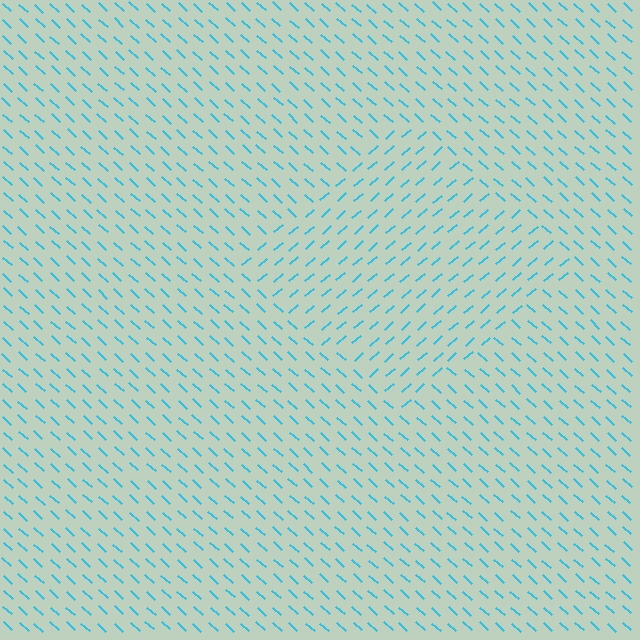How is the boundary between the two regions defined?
The boundary is defined purely by a change in line orientation (approximately 83 degrees difference). All lines are the same color and thickness.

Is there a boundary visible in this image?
Yes, there is a texture boundary formed by a change in line orientation.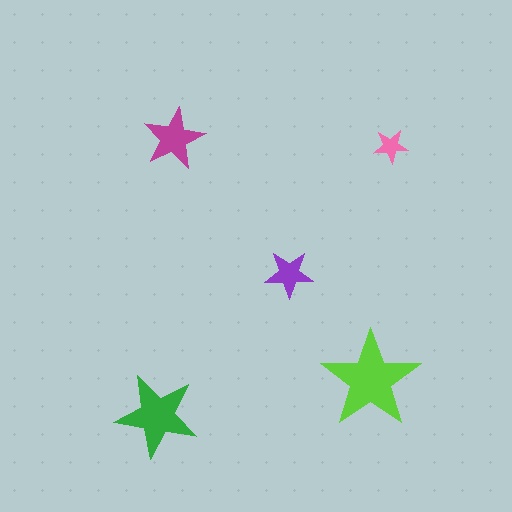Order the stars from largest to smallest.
the lime one, the green one, the magenta one, the purple one, the pink one.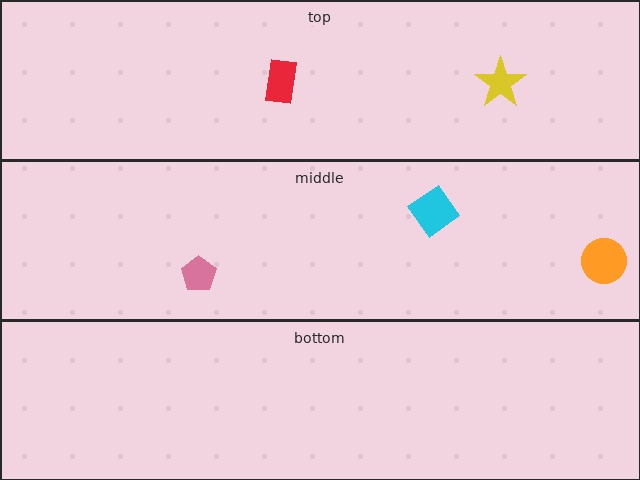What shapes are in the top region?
The red rectangle, the yellow star.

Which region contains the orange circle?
The middle region.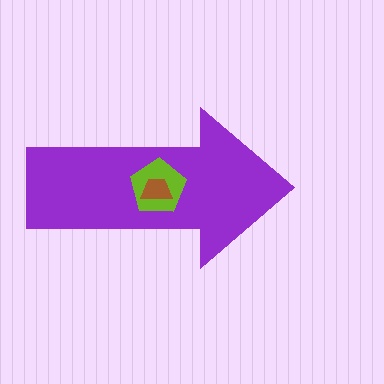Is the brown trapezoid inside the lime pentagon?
Yes.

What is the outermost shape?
The purple arrow.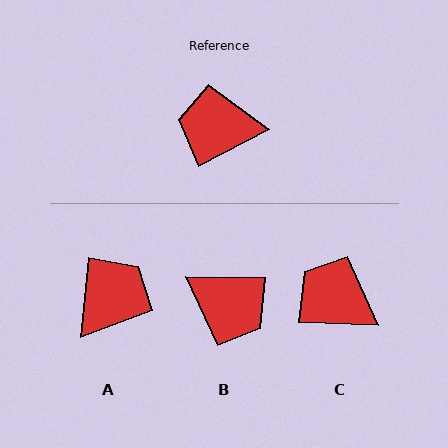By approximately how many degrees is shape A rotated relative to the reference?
Approximately 123 degrees clockwise.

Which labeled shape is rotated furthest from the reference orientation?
B, about 151 degrees away.